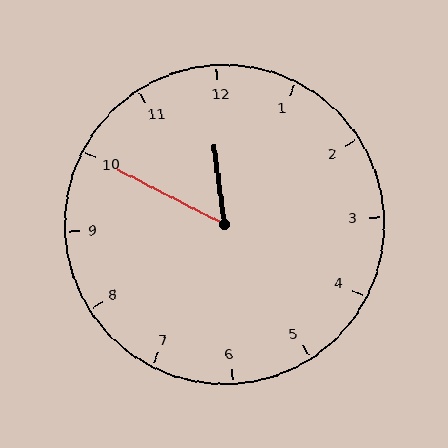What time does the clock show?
11:50.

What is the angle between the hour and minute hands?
Approximately 55 degrees.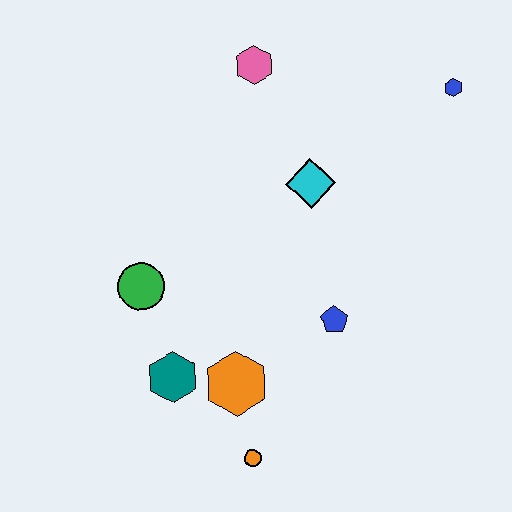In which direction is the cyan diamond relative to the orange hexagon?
The cyan diamond is above the orange hexagon.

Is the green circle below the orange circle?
No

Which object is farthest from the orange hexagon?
The blue hexagon is farthest from the orange hexagon.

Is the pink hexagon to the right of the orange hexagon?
Yes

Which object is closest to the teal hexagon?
The orange hexagon is closest to the teal hexagon.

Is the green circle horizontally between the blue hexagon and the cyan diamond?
No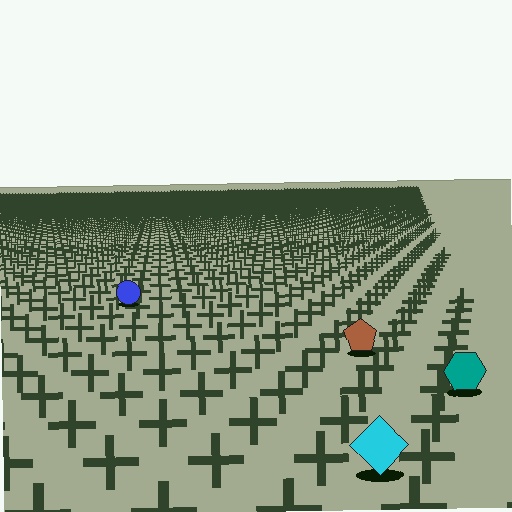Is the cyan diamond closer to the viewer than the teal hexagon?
Yes. The cyan diamond is closer — you can tell from the texture gradient: the ground texture is coarser near it.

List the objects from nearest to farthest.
From nearest to farthest: the cyan diamond, the teal hexagon, the brown pentagon, the blue circle.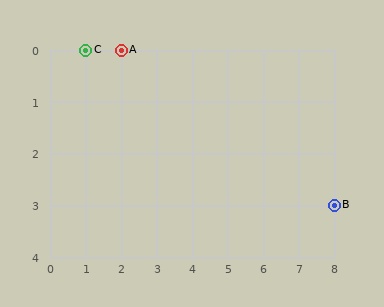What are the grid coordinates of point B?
Point B is at grid coordinates (8, 3).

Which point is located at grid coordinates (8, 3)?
Point B is at (8, 3).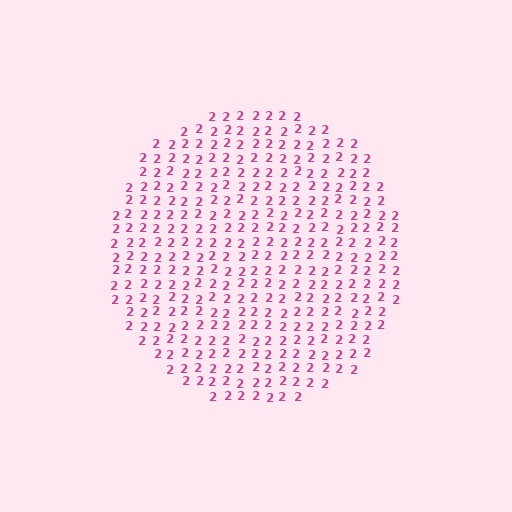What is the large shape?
The large shape is a circle.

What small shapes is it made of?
It is made of small digit 2's.